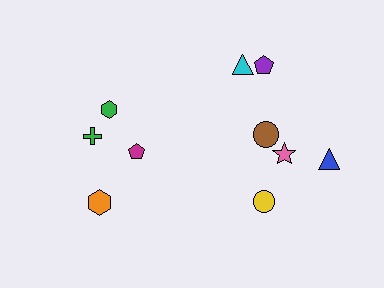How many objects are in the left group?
There are 4 objects.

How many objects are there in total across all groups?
There are 10 objects.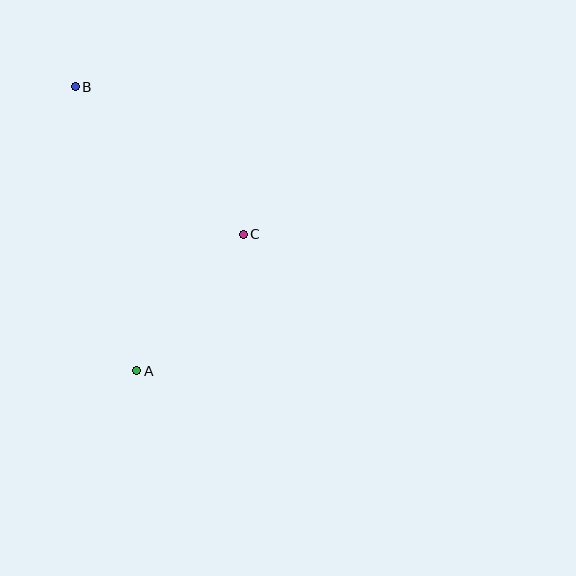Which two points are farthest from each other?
Points A and B are farthest from each other.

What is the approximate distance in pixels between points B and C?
The distance between B and C is approximately 224 pixels.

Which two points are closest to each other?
Points A and C are closest to each other.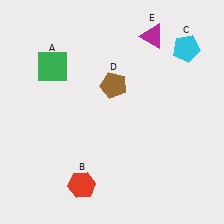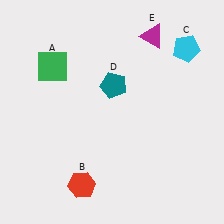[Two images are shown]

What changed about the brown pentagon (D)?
In Image 1, D is brown. In Image 2, it changed to teal.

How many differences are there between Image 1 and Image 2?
There is 1 difference between the two images.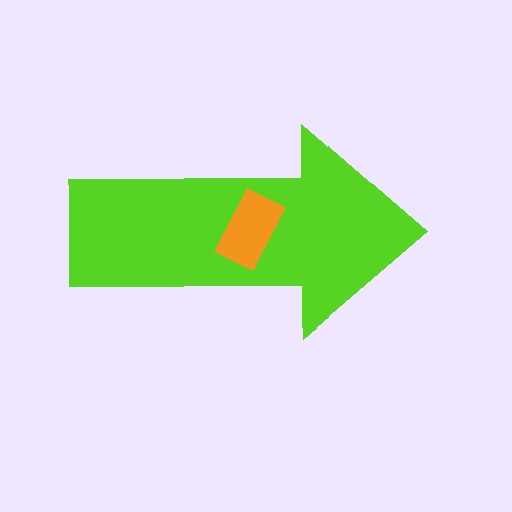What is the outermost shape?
The lime arrow.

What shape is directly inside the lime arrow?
The orange rectangle.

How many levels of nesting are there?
2.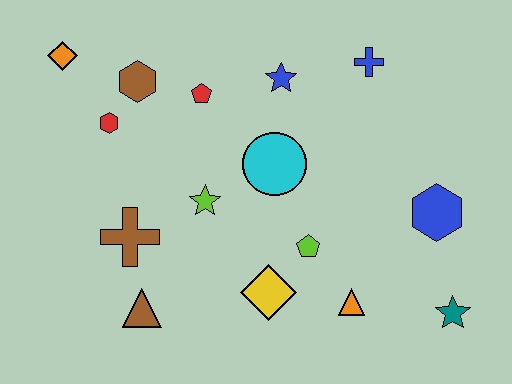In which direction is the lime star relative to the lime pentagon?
The lime star is to the left of the lime pentagon.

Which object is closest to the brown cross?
The brown triangle is closest to the brown cross.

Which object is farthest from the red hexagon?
The teal star is farthest from the red hexagon.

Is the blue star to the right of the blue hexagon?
No